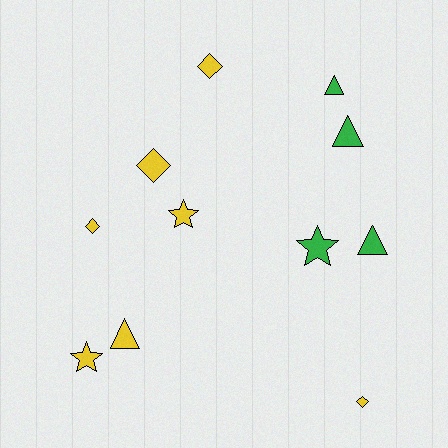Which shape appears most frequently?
Triangle, with 4 objects.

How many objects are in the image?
There are 11 objects.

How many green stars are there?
There is 1 green star.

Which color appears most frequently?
Yellow, with 7 objects.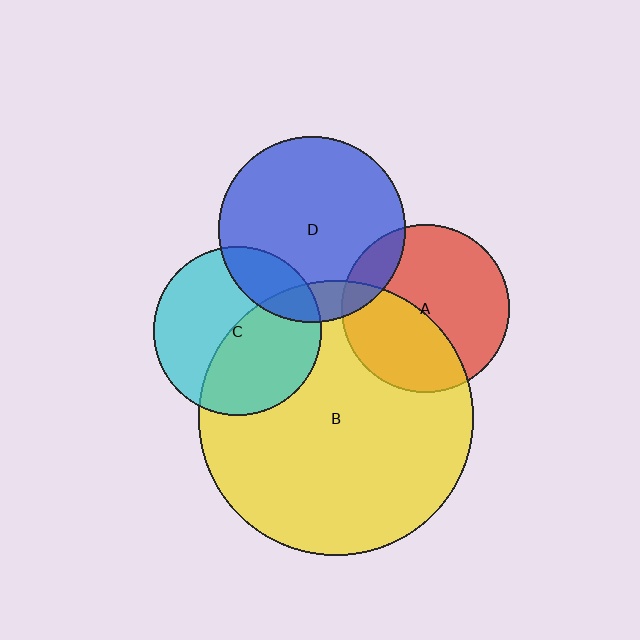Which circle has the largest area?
Circle B (yellow).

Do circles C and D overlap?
Yes.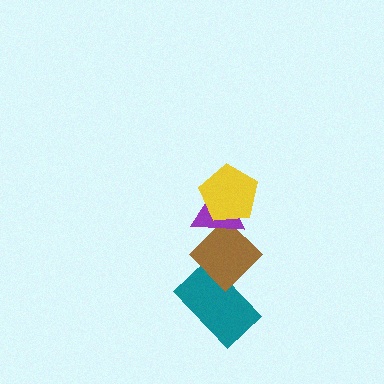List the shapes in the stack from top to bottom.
From top to bottom: the yellow pentagon, the purple triangle, the brown diamond, the teal rectangle.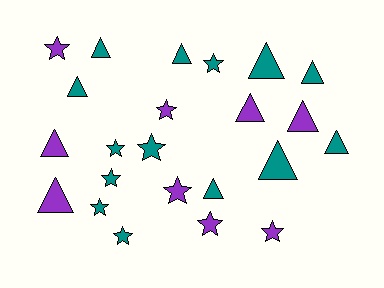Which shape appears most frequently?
Triangle, with 12 objects.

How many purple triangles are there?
There are 4 purple triangles.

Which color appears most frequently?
Teal, with 14 objects.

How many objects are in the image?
There are 23 objects.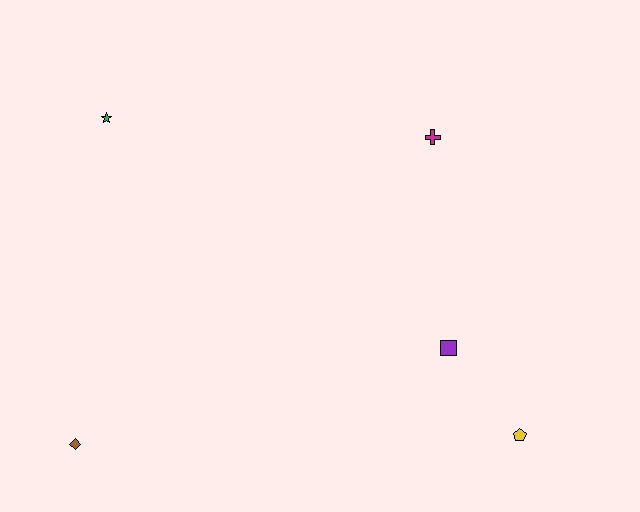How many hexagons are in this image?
There are no hexagons.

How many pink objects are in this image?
There are no pink objects.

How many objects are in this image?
There are 5 objects.